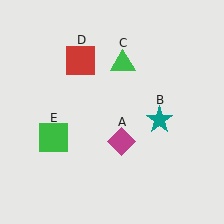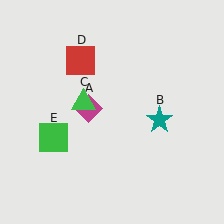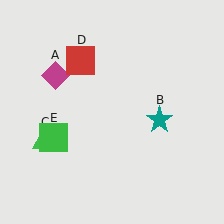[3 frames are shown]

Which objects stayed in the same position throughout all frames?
Teal star (object B) and red square (object D) and green square (object E) remained stationary.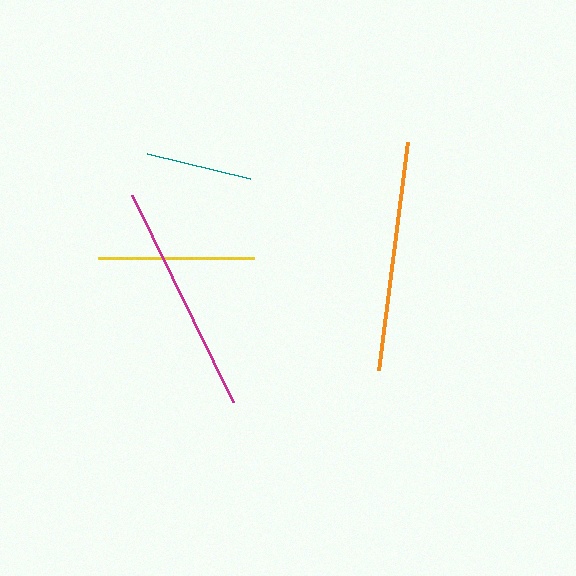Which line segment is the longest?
The magenta line is the longest at approximately 231 pixels.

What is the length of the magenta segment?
The magenta segment is approximately 231 pixels long.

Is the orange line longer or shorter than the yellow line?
The orange line is longer than the yellow line.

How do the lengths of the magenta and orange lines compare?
The magenta and orange lines are approximately the same length.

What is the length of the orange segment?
The orange segment is approximately 229 pixels long.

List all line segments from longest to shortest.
From longest to shortest: magenta, orange, yellow, teal.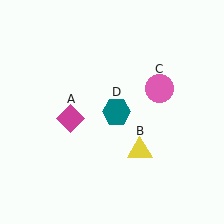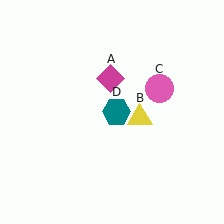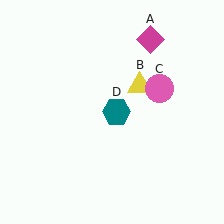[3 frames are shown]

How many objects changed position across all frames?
2 objects changed position: magenta diamond (object A), yellow triangle (object B).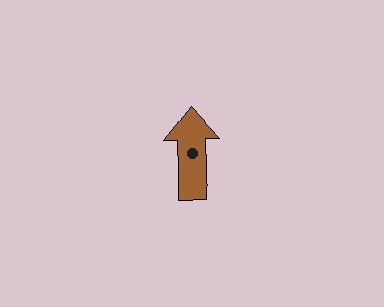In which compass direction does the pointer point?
North.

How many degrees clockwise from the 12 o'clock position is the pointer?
Approximately 358 degrees.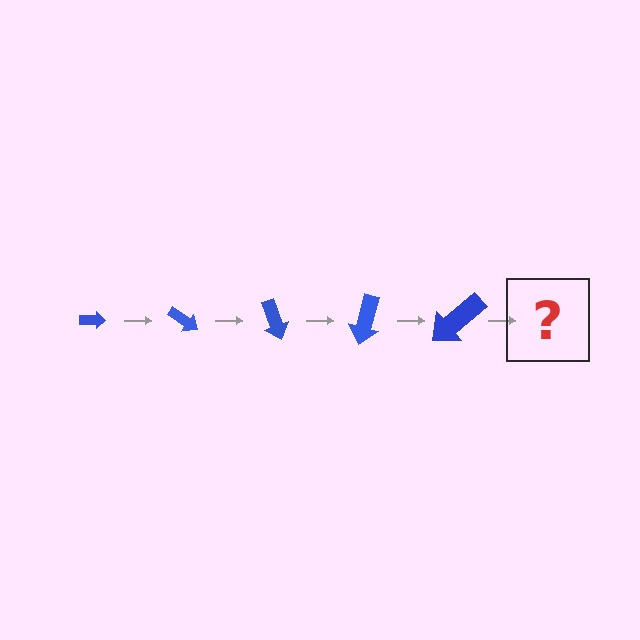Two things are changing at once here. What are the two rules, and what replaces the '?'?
The two rules are that the arrow grows larger each step and it rotates 35 degrees each step. The '?' should be an arrow, larger than the previous one and rotated 175 degrees from the start.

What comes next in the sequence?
The next element should be an arrow, larger than the previous one and rotated 175 degrees from the start.